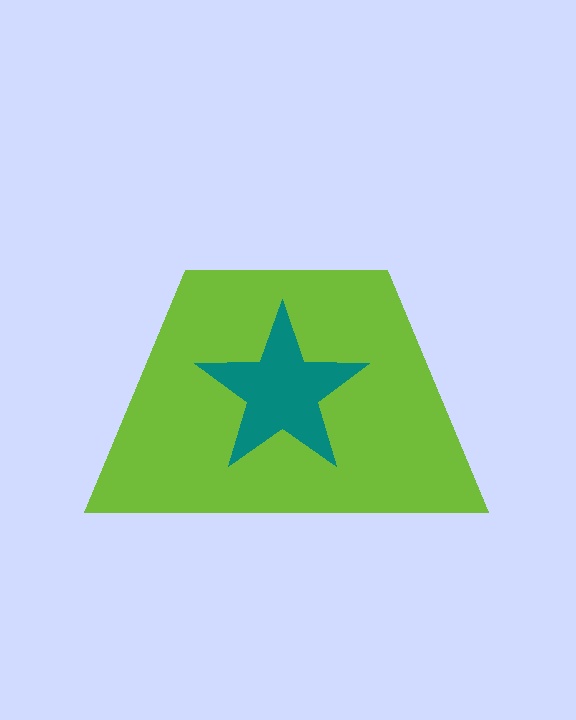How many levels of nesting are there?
2.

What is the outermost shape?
The lime trapezoid.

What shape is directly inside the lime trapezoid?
The teal star.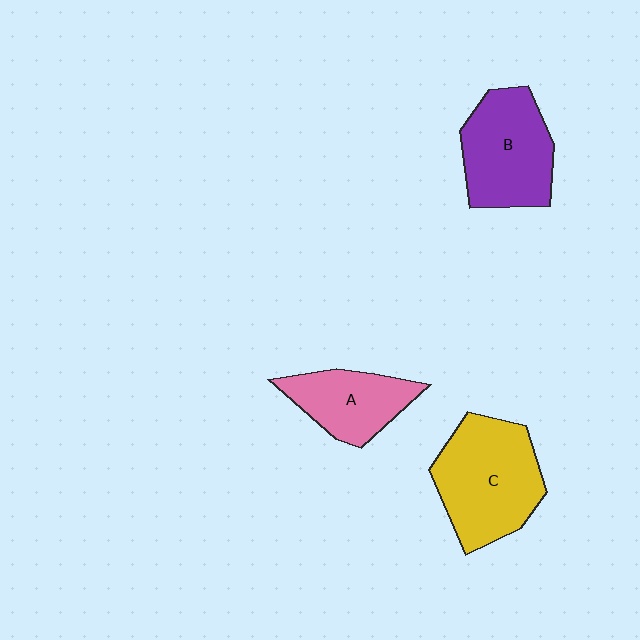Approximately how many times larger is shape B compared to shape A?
Approximately 1.4 times.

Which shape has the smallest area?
Shape A (pink).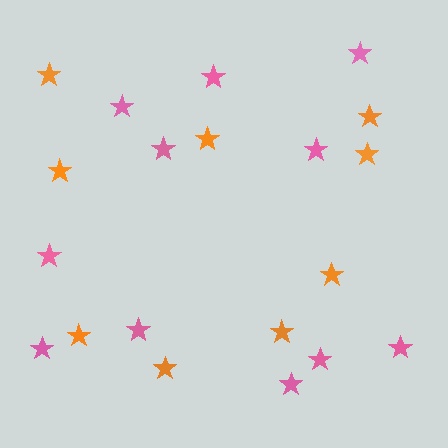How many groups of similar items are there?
There are 2 groups: one group of orange stars (9) and one group of pink stars (11).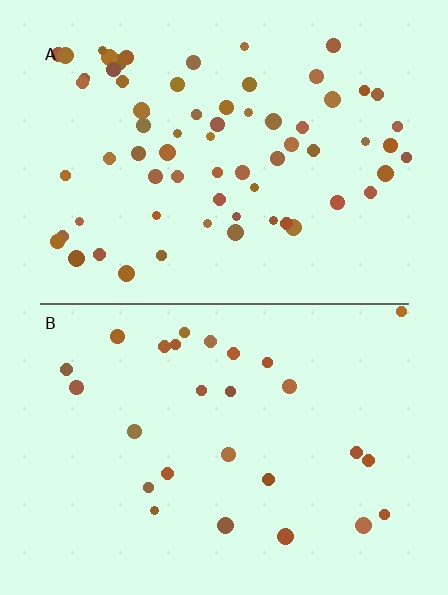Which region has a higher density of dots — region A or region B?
A (the top).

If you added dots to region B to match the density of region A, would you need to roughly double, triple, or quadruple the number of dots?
Approximately double.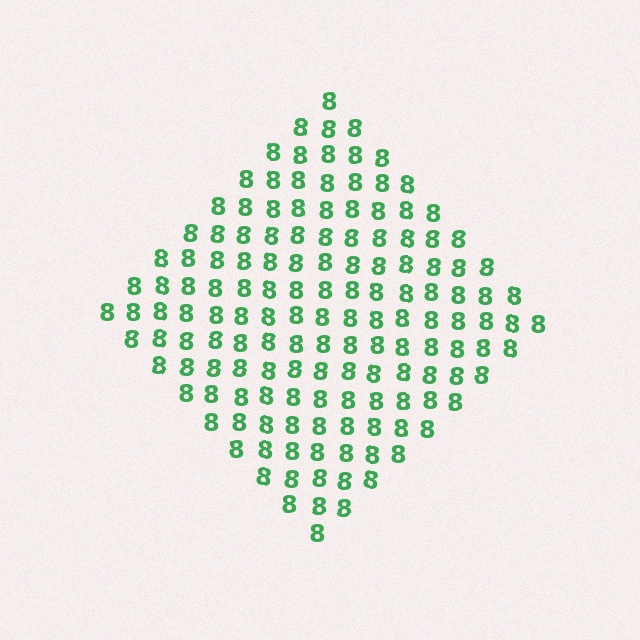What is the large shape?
The large shape is a diamond.